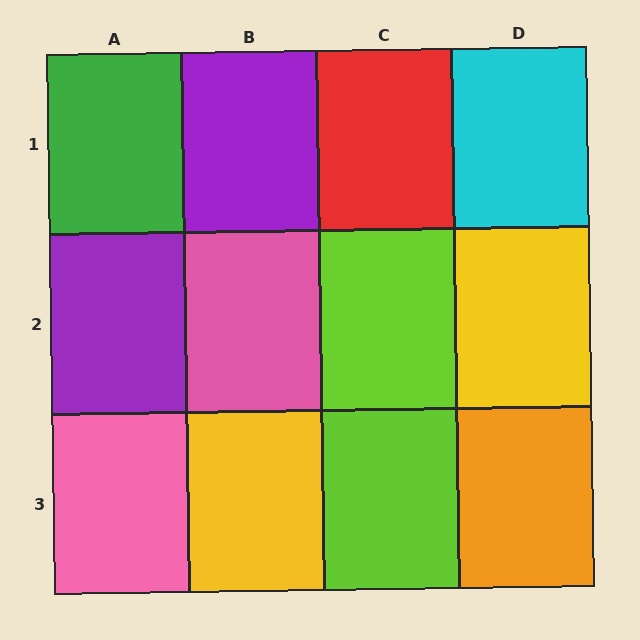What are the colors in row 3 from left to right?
Pink, yellow, lime, orange.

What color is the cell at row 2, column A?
Purple.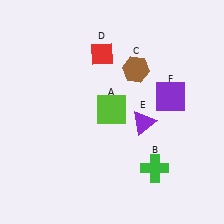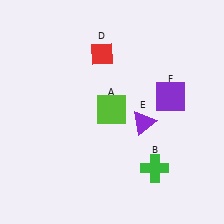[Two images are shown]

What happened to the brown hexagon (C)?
The brown hexagon (C) was removed in Image 2. It was in the top-right area of Image 1.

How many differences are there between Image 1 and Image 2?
There is 1 difference between the two images.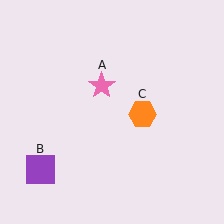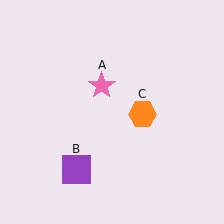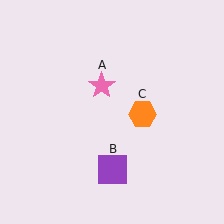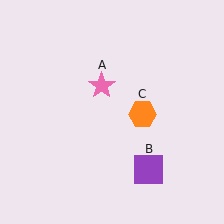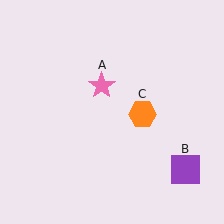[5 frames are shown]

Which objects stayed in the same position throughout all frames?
Pink star (object A) and orange hexagon (object C) remained stationary.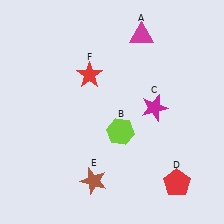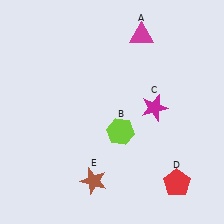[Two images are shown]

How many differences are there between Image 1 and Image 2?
There is 1 difference between the two images.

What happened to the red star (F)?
The red star (F) was removed in Image 2. It was in the top-left area of Image 1.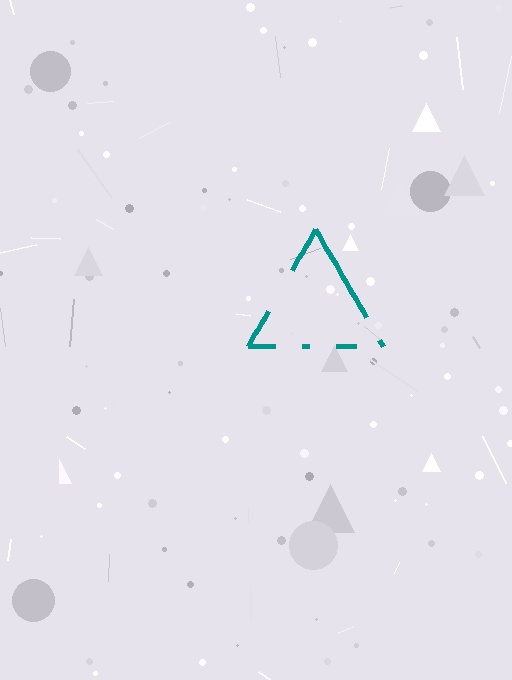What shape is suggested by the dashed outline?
The dashed outline suggests a triangle.